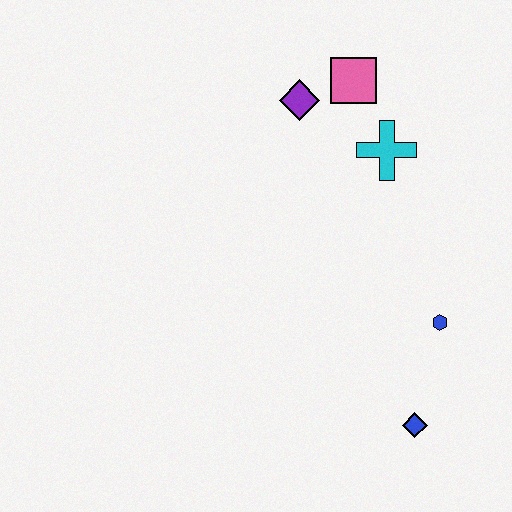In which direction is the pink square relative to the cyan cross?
The pink square is above the cyan cross.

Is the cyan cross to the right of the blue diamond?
No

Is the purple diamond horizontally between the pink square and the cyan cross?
No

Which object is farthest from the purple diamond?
The blue diamond is farthest from the purple diamond.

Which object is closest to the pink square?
The purple diamond is closest to the pink square.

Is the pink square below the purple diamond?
No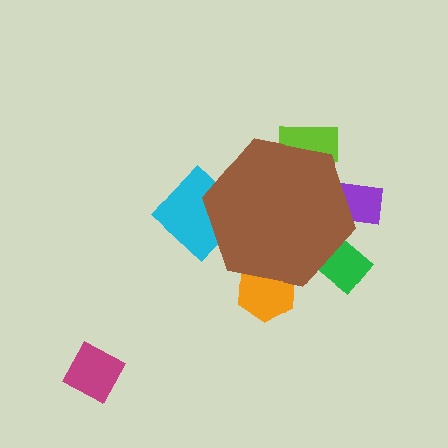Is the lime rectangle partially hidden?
Yes, the lime rectangle is partially hidden behind the brown hexagon.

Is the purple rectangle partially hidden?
Yes, the purple rectangle is partially hidden behind the brown hexagon.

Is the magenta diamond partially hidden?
No, the magenta diamond is fully visible.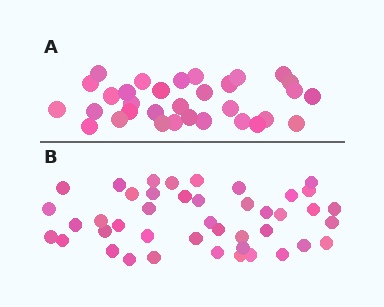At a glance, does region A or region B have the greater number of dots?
Region B (the bottom region) has more dots.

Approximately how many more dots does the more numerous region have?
Region B has roughly 12 or so more dots than region A.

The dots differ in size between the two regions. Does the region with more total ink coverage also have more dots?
No. Region A has more total ink coverage because its dots are larger, but region B actually contains more individual dots. Total area can be misleading — the number of items is what matters here.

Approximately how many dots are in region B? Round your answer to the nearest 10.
About 40 dots. (The exact count is 43, which rounds to 40.)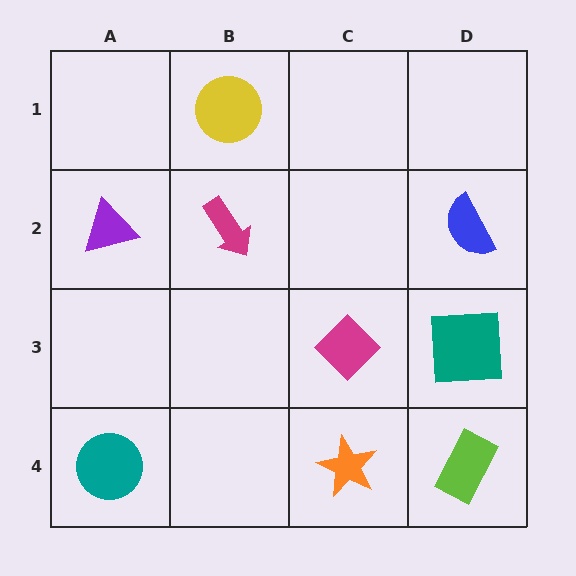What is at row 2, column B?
A magenta arrow.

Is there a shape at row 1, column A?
No, that cell is empty.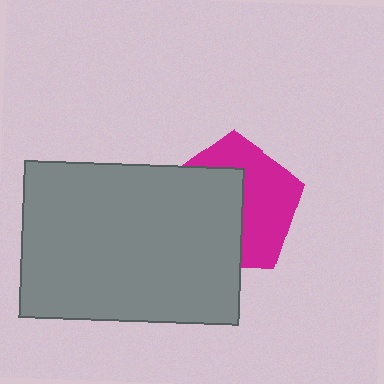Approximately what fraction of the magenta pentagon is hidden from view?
Roughly 51% of the magenta pentagon is hidden behind the gray rectangle.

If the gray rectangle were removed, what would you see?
You would see the complete magenta pentagon.